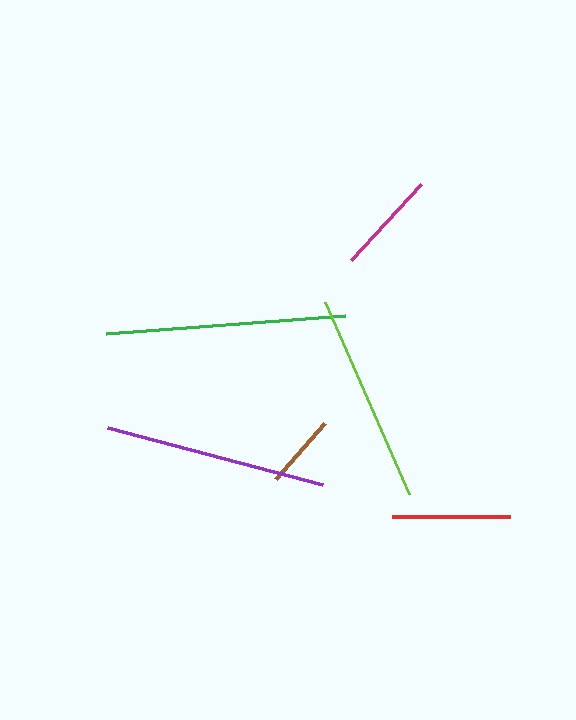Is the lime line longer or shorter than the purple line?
The purple line is longer than the lime line.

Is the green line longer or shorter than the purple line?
The green line is longer than the purple line.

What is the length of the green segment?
The green segment is approximately 240 pixels long.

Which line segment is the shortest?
The brown line is the shortest at approximately 75 pixels.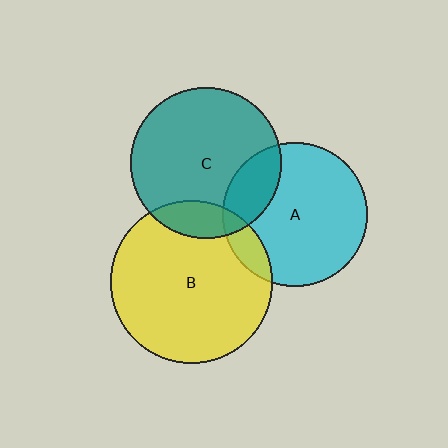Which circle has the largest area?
Circle B (yellow).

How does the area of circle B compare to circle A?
Approximately 1.3 times.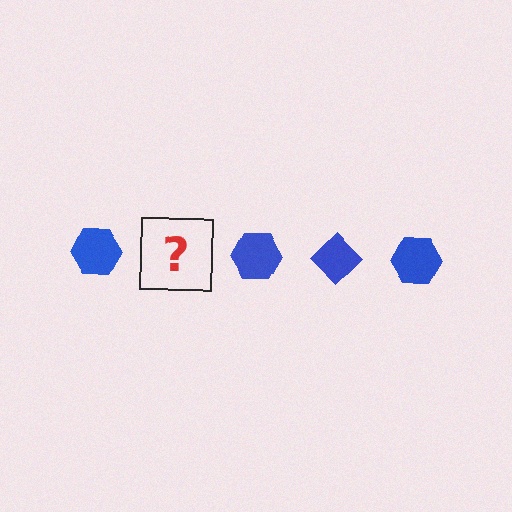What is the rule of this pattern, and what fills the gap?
The rule is that the pattern cycles through hexagon, diamond shapes in blue. The gap should be filled with a blue diamond.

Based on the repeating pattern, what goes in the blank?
The blank should be a blue diamond.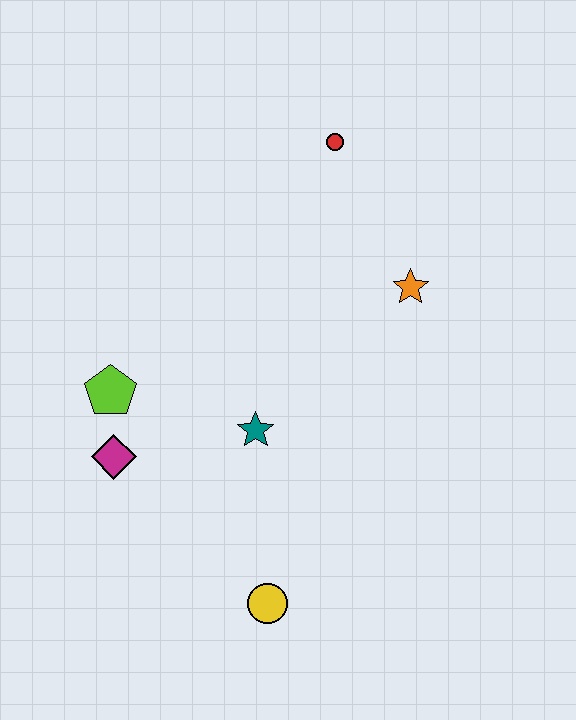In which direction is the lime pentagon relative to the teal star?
The lime pentagon is to the left of the teal star.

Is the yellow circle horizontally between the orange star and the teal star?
Yes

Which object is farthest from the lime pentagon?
The red circle is farthest from the lime pentagon.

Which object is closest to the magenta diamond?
The lime pentagon is closest to the magenta diamond.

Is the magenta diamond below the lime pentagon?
Yes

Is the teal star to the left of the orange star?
Yes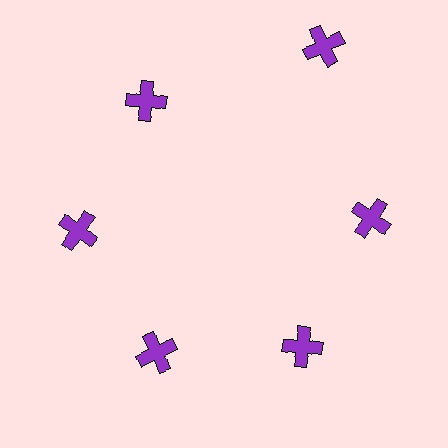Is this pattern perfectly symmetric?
No. The 6 purple crosses are arranged in a ring, but one element near the 1 o'clock position is pushed outward from the center, breaking the 6-fold rotational symmetry.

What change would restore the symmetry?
The symmetry would be restored by moving it inward, back onto the ring so that all 6 crosses sit at equal angles and equal distance from the center.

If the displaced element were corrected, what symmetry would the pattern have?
It would have 6-fold rotational symmetry — the pattern would map onto itself every 60 degrees.